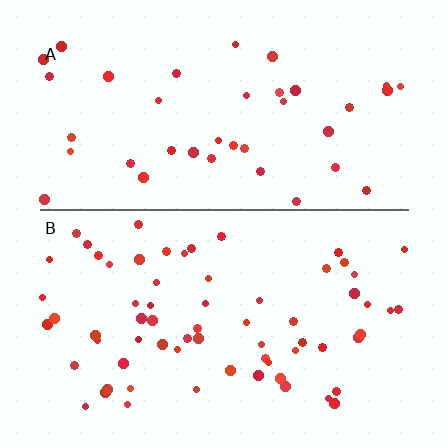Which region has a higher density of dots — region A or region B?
B (the bottom).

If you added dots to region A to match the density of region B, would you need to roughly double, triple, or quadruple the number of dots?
Approximately double.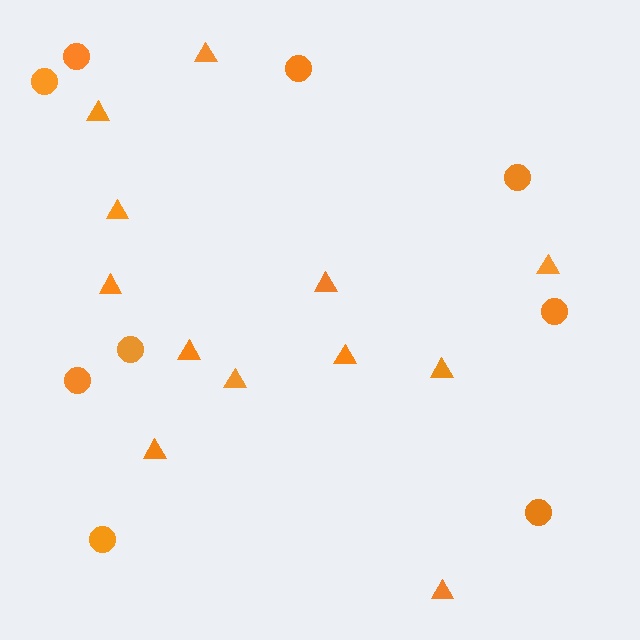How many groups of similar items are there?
There are 2 groups: one group of circles (9) and one group of triangles (12).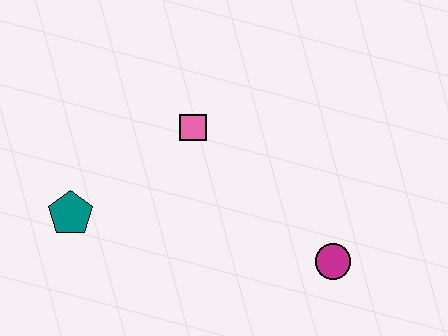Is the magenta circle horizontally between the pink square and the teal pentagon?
No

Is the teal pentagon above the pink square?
No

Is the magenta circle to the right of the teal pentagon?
Yes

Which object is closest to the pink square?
The teal pentagon is closest to the pink square.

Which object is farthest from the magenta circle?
The teal pentagon is farthest from the magenta circle.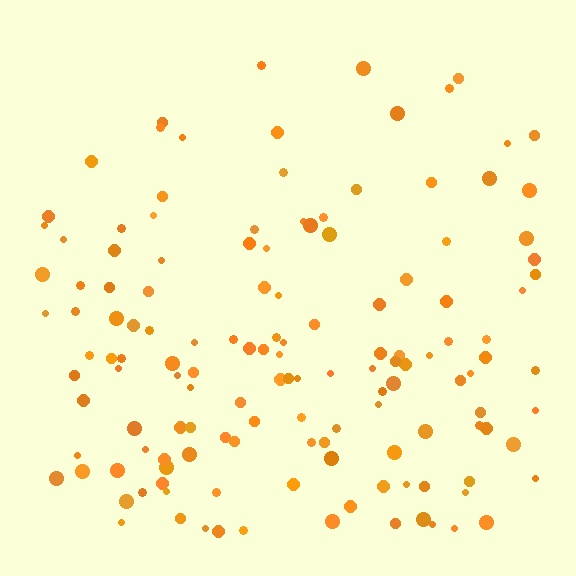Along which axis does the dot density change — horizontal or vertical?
Vertical.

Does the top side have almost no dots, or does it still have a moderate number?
Still a moderate number, just noticeably fewer than the bottom.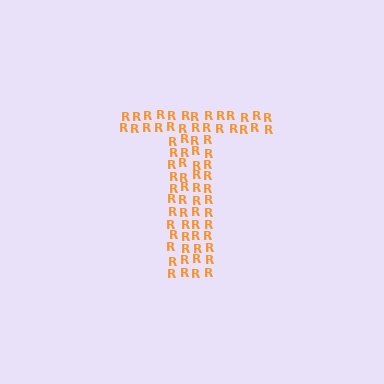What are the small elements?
The small elements are letter R's.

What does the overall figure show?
The overall figure shows the letter T.